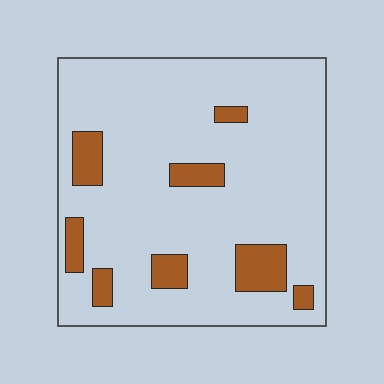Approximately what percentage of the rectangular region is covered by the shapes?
Approximately 15%.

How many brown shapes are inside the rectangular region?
8.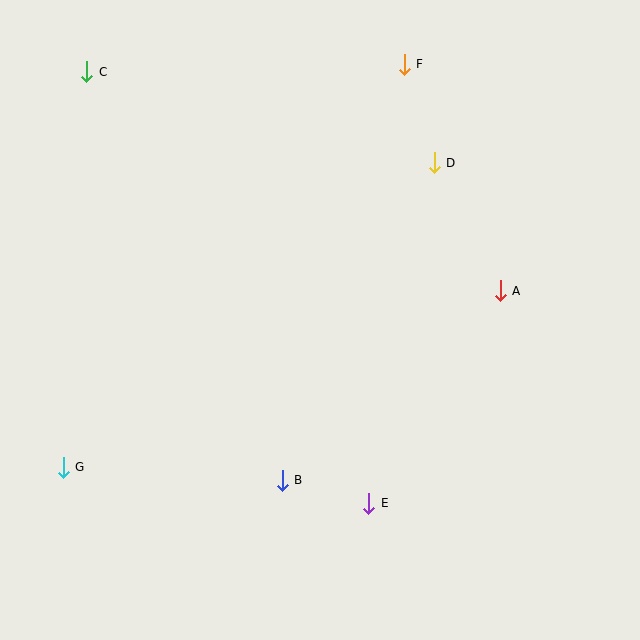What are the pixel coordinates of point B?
Point B is at (282, 480).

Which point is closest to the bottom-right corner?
Point E is closest to the bottom-right corner.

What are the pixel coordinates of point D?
Point D is at (434, 163).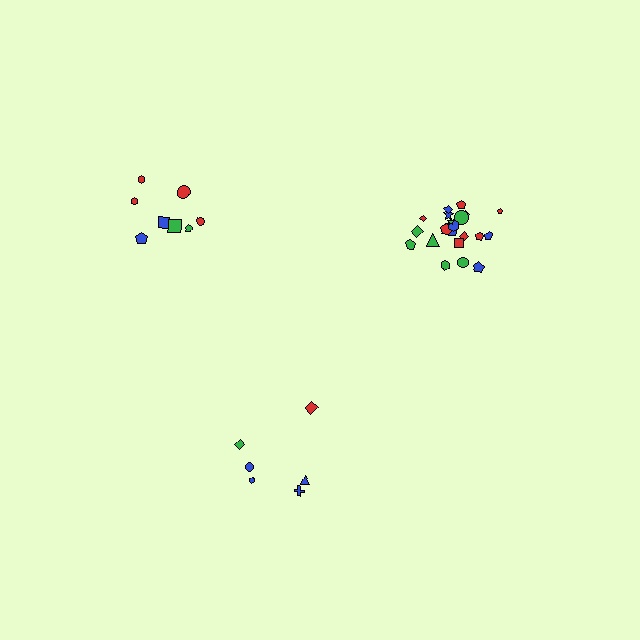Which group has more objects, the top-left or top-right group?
The top-right group.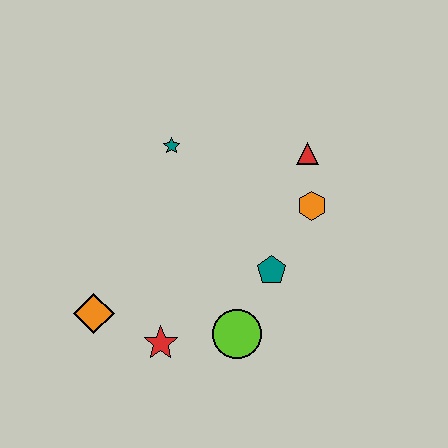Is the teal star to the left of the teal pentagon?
Yes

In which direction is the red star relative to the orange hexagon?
The red star is to the left of the orange hexagon.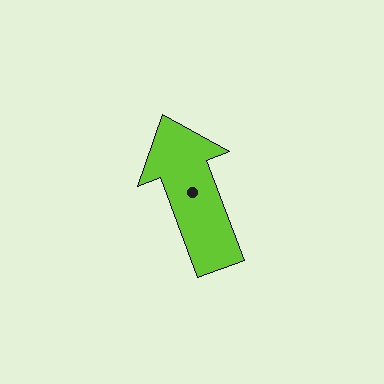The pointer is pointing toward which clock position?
Roughly 11 o'clock.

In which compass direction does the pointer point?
North.